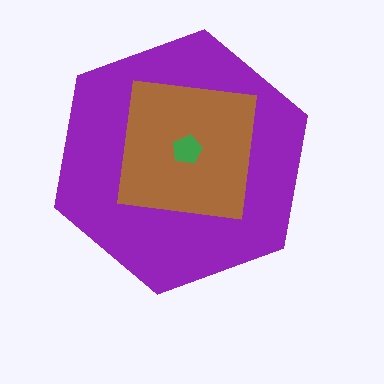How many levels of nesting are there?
3.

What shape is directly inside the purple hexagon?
The brown square.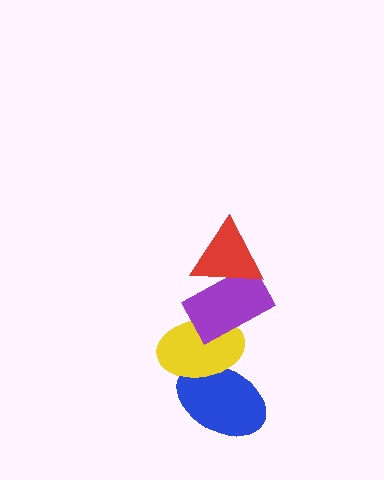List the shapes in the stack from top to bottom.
From top to bottom: the red triangle, the purple rectangle, the yellow ellipse, the blue ellipse.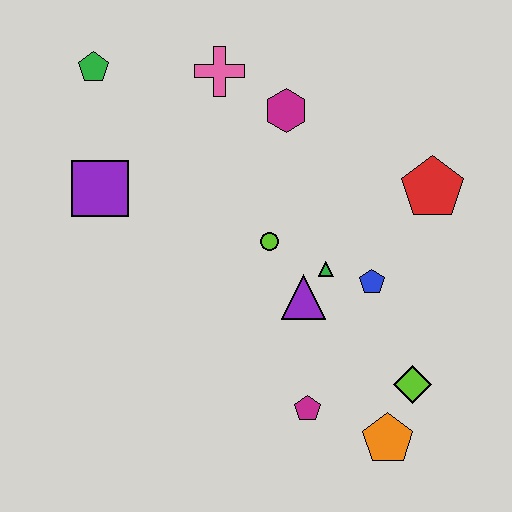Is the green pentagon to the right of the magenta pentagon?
No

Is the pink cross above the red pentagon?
Yes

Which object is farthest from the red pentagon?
The green pentagon is farthest from the red pentagon.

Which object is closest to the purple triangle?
The green triangle is closest to the purple triangle.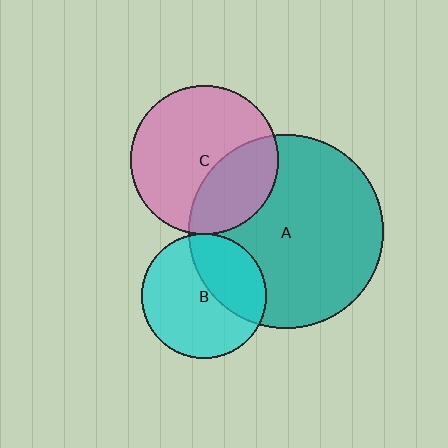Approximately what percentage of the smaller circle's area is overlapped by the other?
Approximately 35%.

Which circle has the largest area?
Circle A (teal).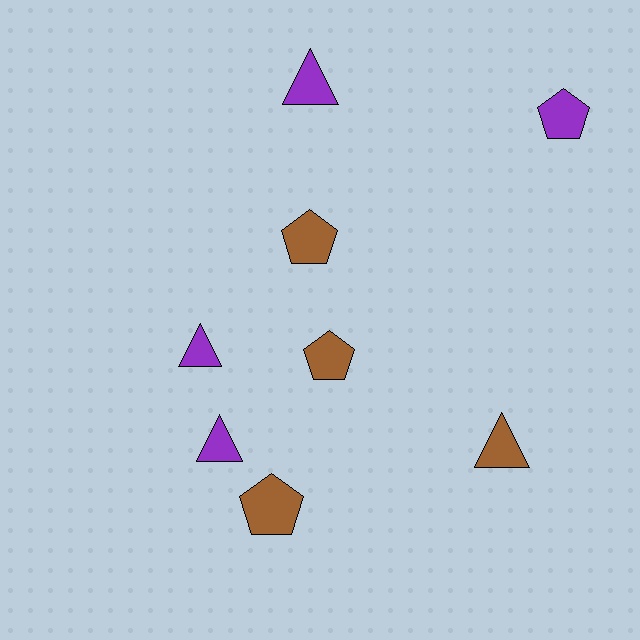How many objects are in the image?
There are 8 objects.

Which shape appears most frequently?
Triangle, with 4 objects.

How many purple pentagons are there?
There is 1 purple pentagon.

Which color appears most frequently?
Purple, with 4 objects.